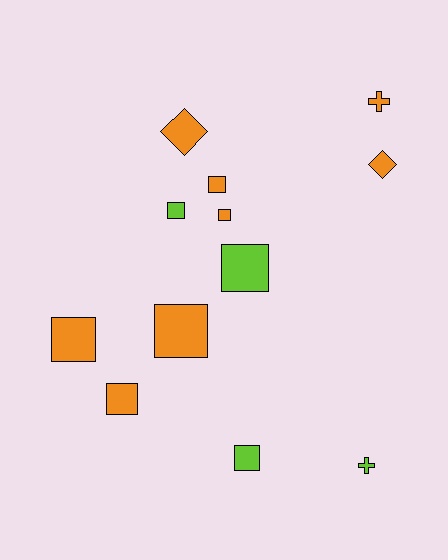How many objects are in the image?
There are 12 objects.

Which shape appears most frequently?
Square, with 8 objects.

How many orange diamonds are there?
There are 2 orange diamonds.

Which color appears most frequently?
Orange, with 8 objects.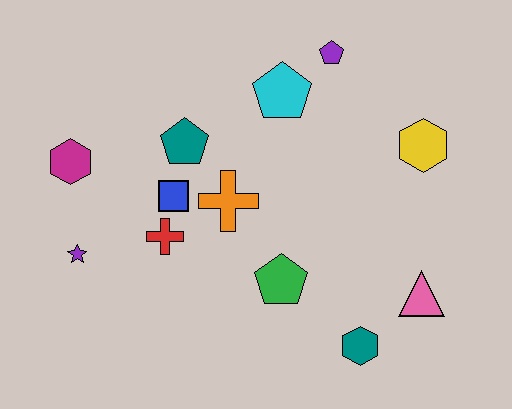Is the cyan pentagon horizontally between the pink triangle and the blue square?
Yes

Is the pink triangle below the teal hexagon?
No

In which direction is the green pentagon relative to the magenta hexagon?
The green pentagon is to the right of the magenta hexagon.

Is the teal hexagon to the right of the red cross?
Yes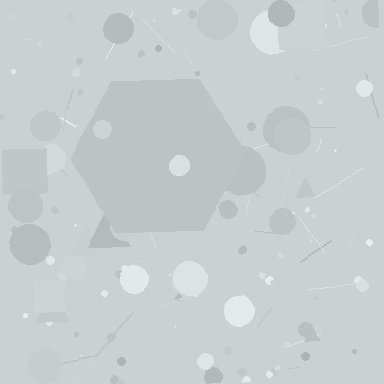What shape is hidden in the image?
A hexagon is hidden in the image.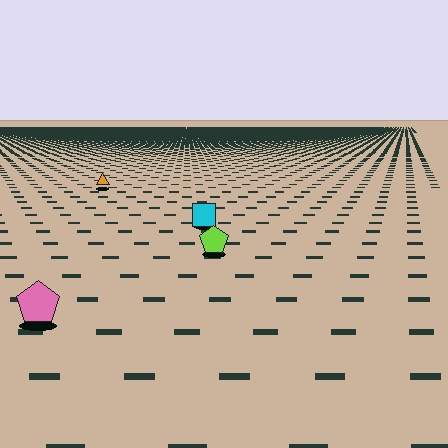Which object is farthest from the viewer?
The orange triangle is farthest from the viewer. It appears smaller and the ground texture around it is denser.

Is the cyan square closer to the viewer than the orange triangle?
Yes. The cyan square is closer — you can tell from the texture gradient: the ground texture is coarser near it.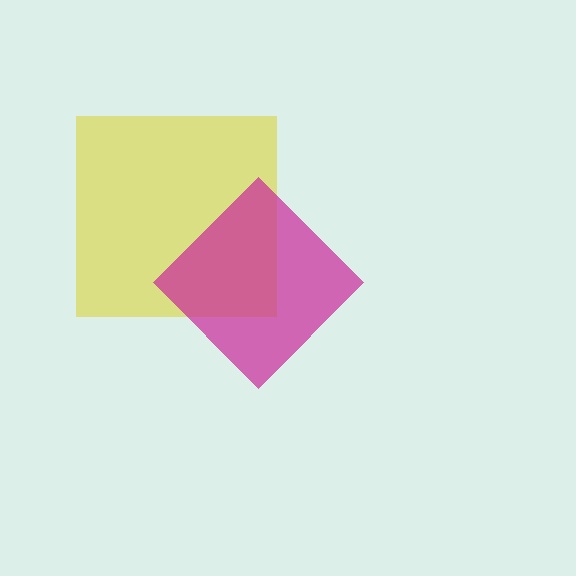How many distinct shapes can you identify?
There are 2 distinct shapes: a yellow square, a magenta diamond.